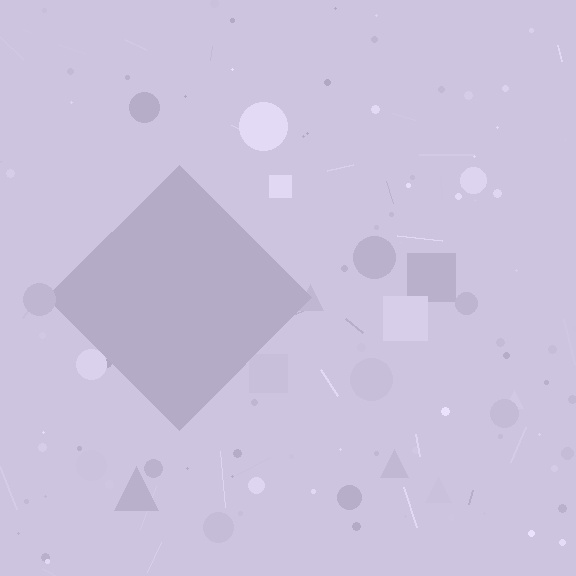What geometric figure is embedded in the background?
A diamond is embedded in the background.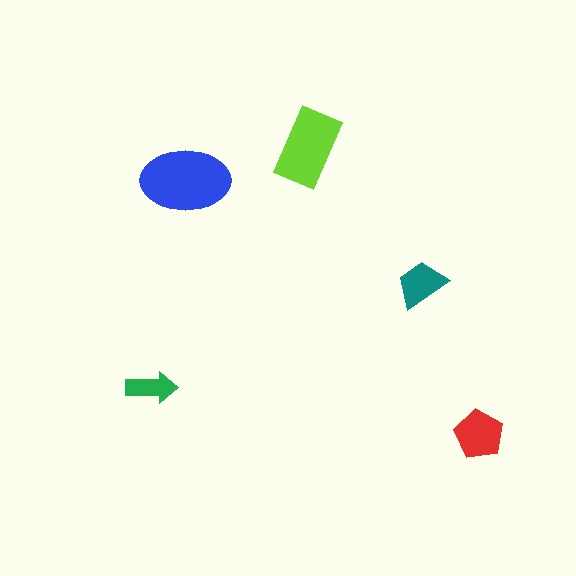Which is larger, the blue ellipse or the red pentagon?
The blue ellipse.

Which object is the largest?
The blue ellipse.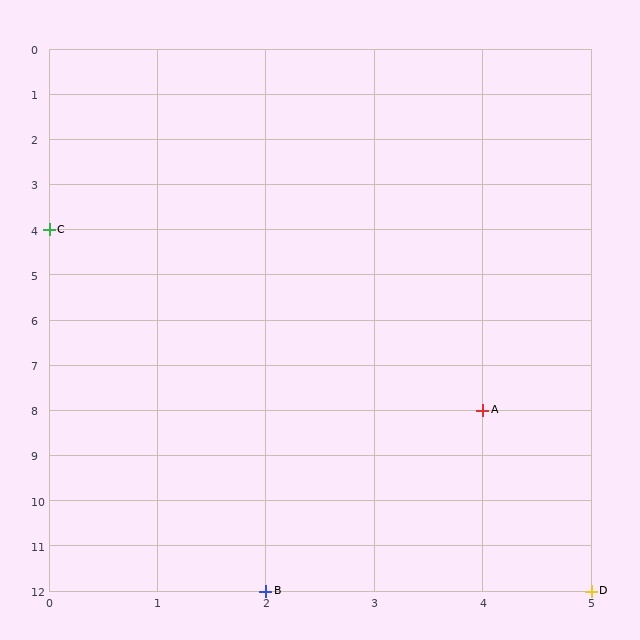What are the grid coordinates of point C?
Point C is at grid coordinates (0, 4).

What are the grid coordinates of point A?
Point A is at grid coordinates (4, 8).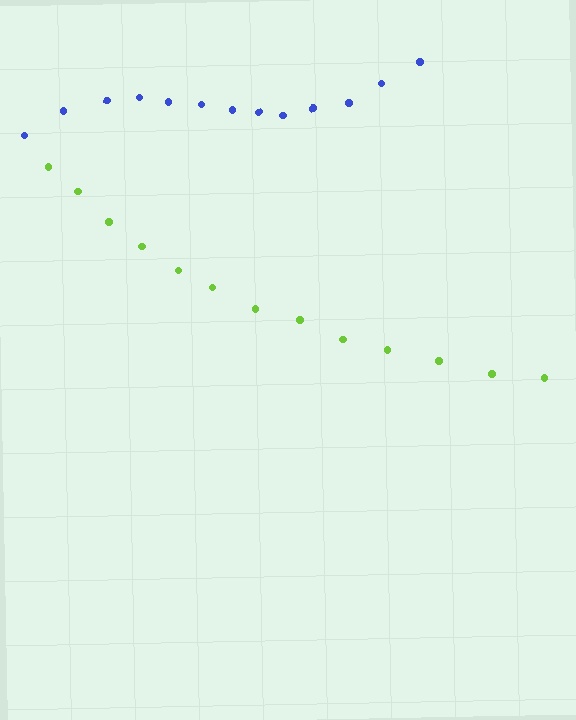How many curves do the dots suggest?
There are 2 distinct paths.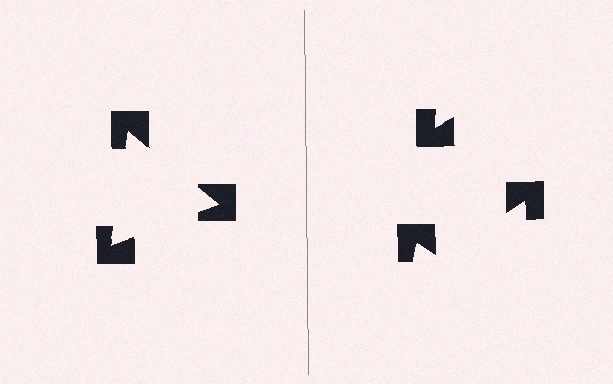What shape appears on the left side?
An illusory triangle.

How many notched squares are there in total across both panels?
6 — 3 on each side.